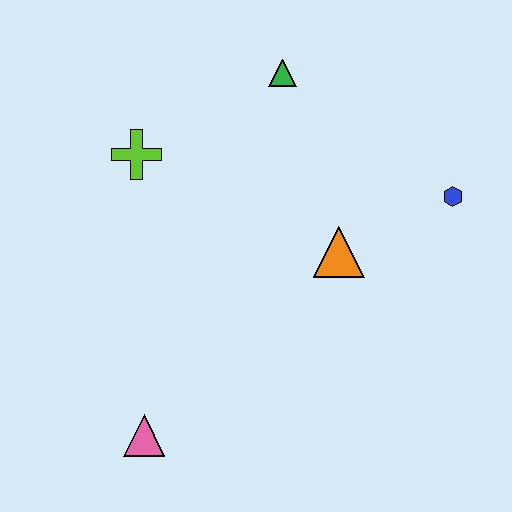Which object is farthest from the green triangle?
The pink triangle is farthest from the green triangle.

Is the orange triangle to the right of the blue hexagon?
No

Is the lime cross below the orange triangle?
No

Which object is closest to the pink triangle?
The orange triangle is closest to the pink triangle.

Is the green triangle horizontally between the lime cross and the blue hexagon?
Yes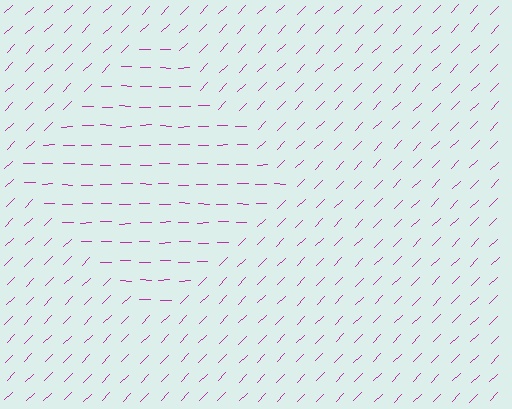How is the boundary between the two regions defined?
The boundary is defined purely by a change in line orientation (approximately 45 degrees difference). All lines are the same color and thickness.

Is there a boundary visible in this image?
Yes, there is a texture boundary formed by a change in line orientation.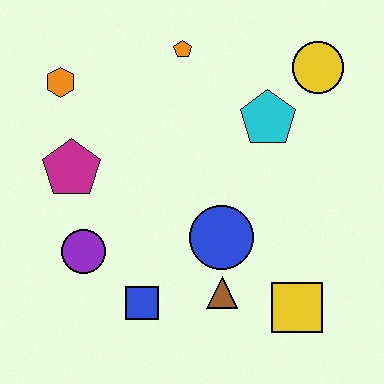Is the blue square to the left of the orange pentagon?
Yes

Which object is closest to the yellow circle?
The cyan pentagon is closest to the yellow circle.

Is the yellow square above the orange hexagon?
No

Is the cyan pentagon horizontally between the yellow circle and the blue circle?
Yes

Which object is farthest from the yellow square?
The orange hexagon is farthest from the yellow square.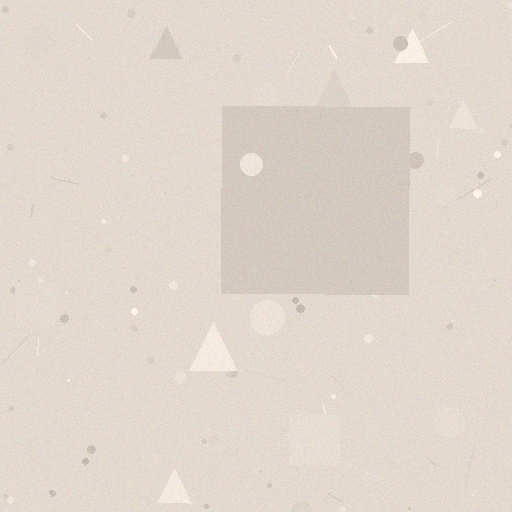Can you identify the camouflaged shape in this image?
The camouflaged shape is a square.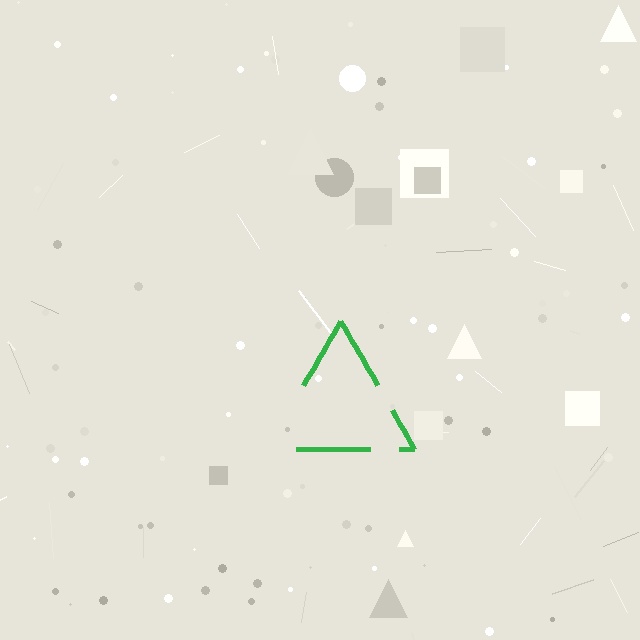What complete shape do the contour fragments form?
The contour fragments form a triangle.